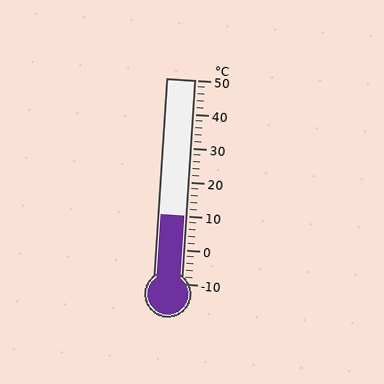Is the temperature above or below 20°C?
The temperature is below 20°C.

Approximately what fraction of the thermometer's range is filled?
The thermometer is filled to approximately 35% of its range.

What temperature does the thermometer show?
The thermometer shows approximately 10°C.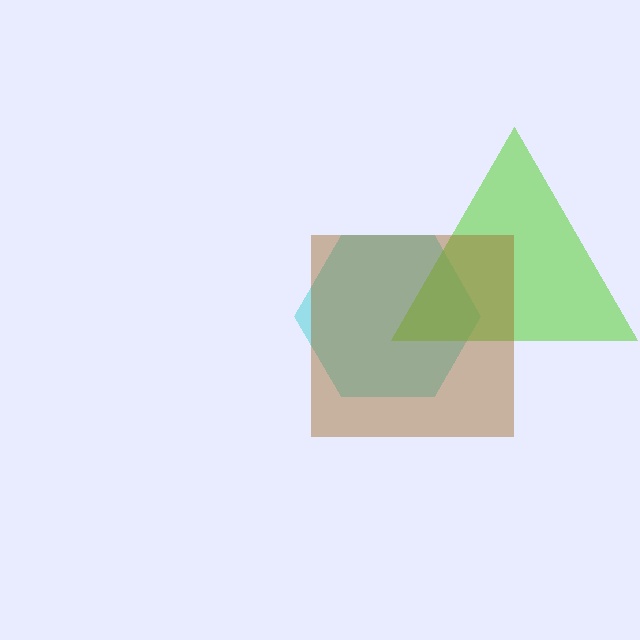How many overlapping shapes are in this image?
There are 3 overlapping shapes in the image.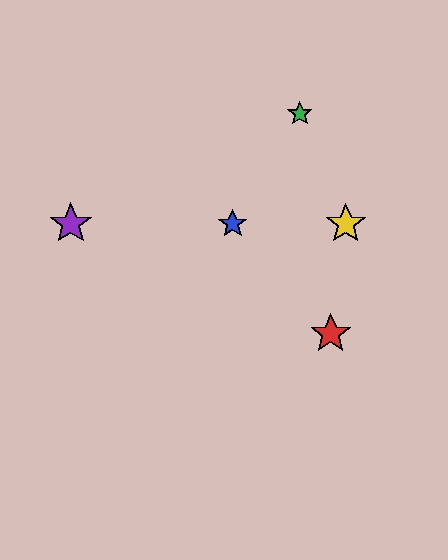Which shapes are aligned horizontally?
The blue star, the yellow star, the purple star are aligned horizontally.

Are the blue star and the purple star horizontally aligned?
Yes, both are at y≈224.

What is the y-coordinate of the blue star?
The blue star is at y≈224.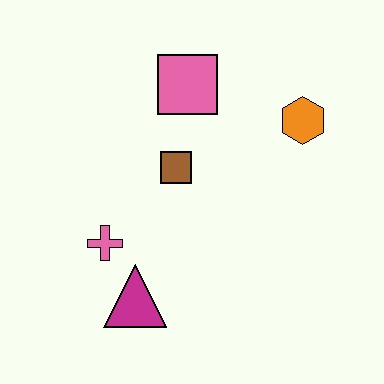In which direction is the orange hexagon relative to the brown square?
The orange hexagon is to the right of the brown square.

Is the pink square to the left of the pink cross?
No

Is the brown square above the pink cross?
Yes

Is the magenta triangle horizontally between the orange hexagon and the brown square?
No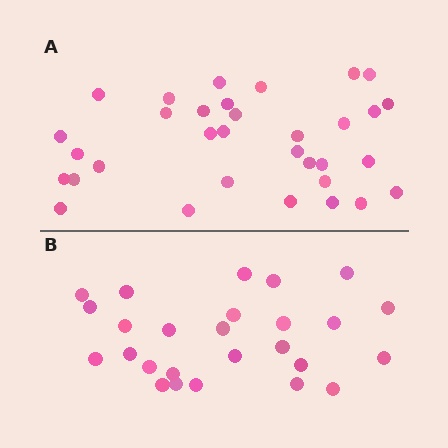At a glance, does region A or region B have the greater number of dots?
Region A (the top region) has more dots.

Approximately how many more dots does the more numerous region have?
Region A has roughly 8 or so more dots than region B.